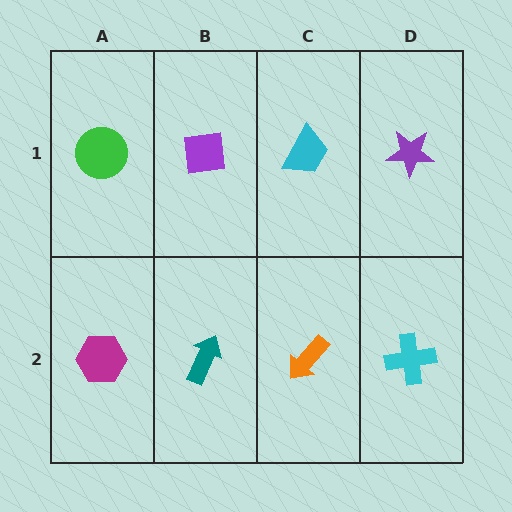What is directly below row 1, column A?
A magenta hexagon.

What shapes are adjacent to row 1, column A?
A magenta hexagon (row 2, column A), a purple square (row 1, column B).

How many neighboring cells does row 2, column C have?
3.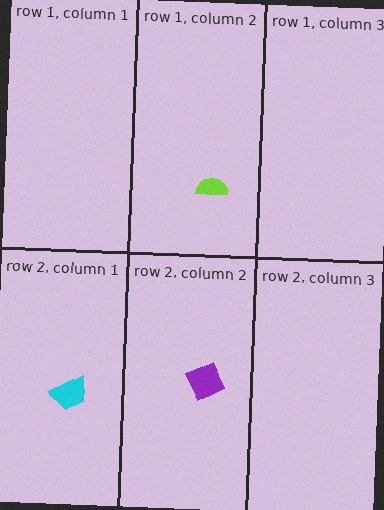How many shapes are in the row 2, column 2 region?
1.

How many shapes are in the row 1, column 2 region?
1.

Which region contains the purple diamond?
The row 2, column 2 region.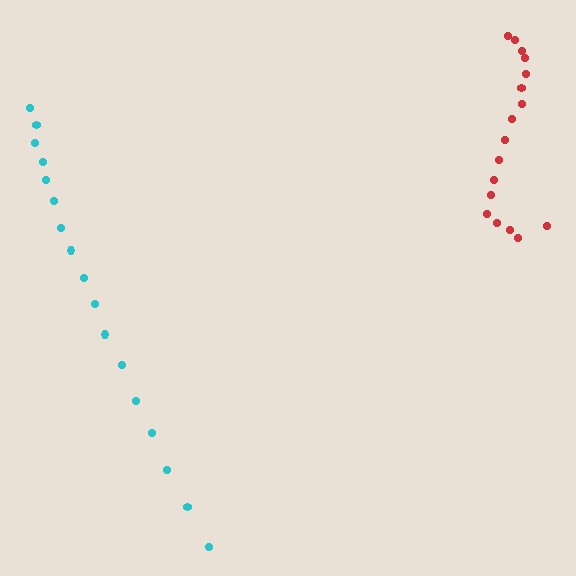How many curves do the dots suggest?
There are 2 distinct paths.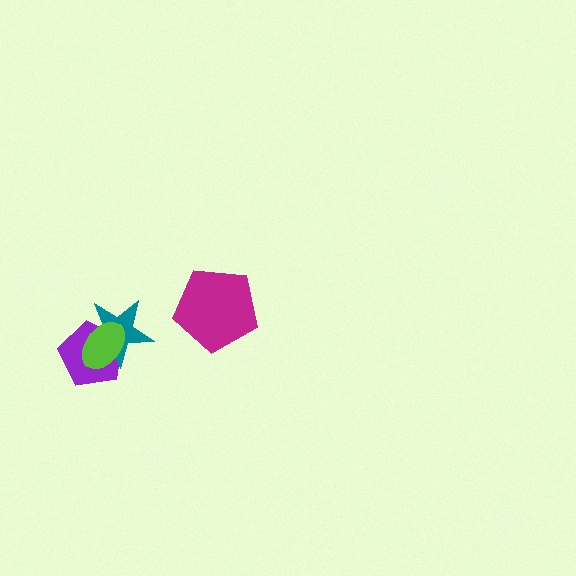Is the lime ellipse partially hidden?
No, no other shape covers it.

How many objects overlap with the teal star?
2 objects overlap with the teal star.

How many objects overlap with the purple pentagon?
2 objects overlap with the purple pentagon.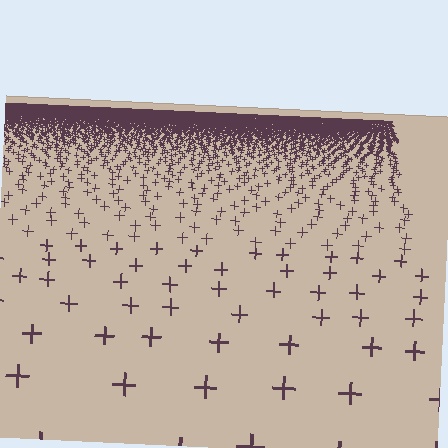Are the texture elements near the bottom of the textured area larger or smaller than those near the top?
Larger. Near the bottom, elements are closer to the viewer and appear at a bigger on-screen size.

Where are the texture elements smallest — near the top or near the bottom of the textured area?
Near the top.